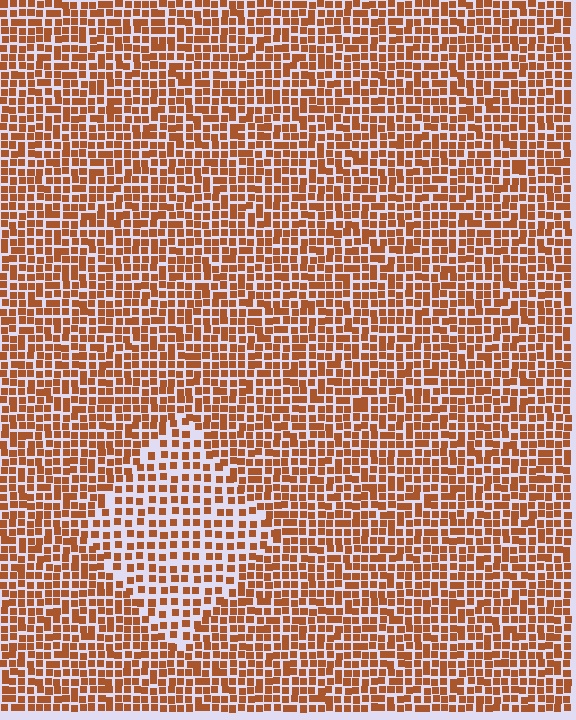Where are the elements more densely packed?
The elements are more densely packed outside the diamond boundary.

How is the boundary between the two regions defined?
The boundary is defined by a change in element density (approximately 1.6x ratio). All elements are the same color, size, and shape.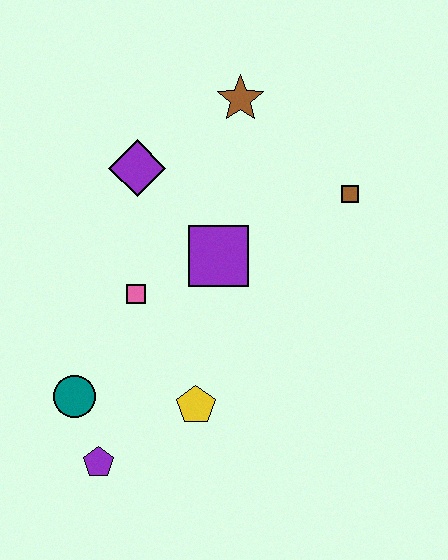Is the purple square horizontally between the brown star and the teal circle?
Yes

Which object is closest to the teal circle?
The purple pentagon is closest to the teal circle.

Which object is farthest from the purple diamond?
The purple pentagon is farthest from the purple diamond.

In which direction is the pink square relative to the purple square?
The pink square is to the left of the purple square.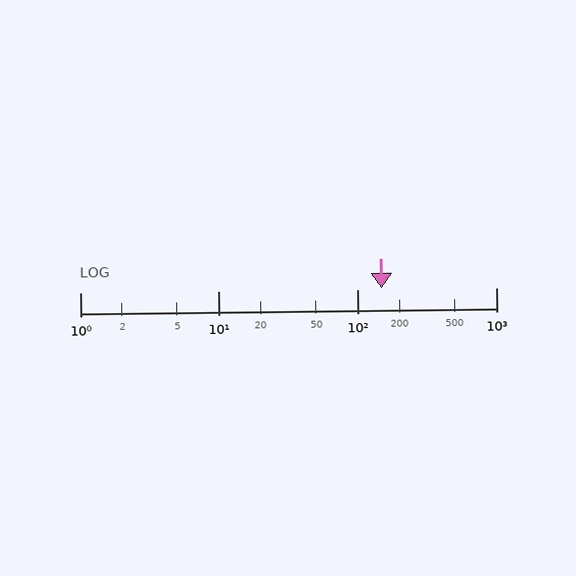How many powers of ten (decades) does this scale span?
The scale spans 3 decades, from 1 to 1000.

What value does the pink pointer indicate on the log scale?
The pointer indicates approximately 150.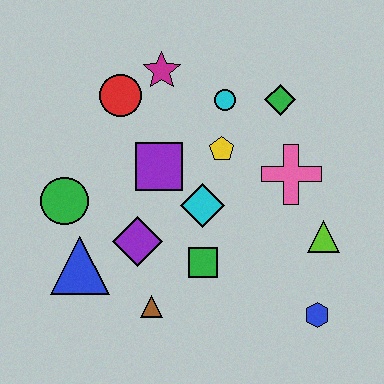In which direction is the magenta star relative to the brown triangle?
The magenta star is above the brown triangle.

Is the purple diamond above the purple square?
No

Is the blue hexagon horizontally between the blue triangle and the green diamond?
No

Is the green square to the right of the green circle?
Yes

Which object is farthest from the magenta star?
The blue hexagon is farthest from the magenta star.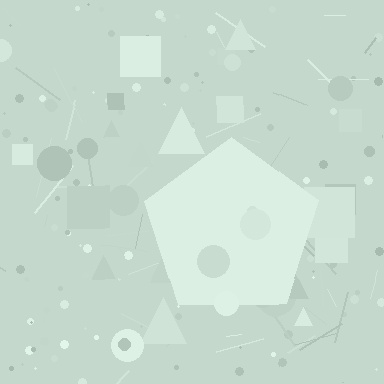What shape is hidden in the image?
A pentagon is hidden in the image.